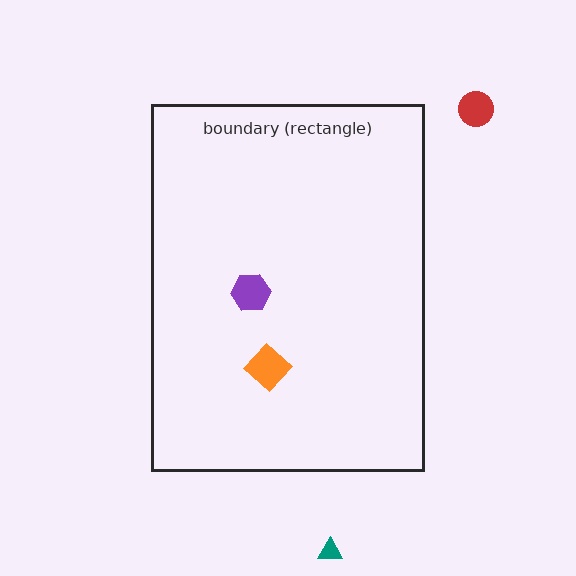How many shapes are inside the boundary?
2 inside, 2 outside.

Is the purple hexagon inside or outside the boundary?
Inside.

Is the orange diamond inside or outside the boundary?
Inside.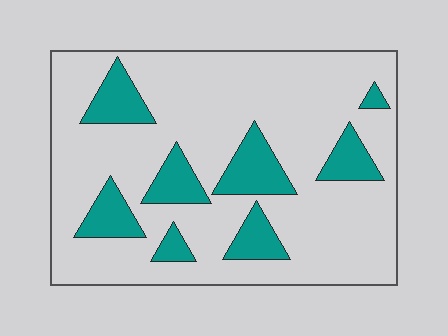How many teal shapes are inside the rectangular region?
8.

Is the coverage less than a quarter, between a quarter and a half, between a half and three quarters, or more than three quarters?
Less than a quarter.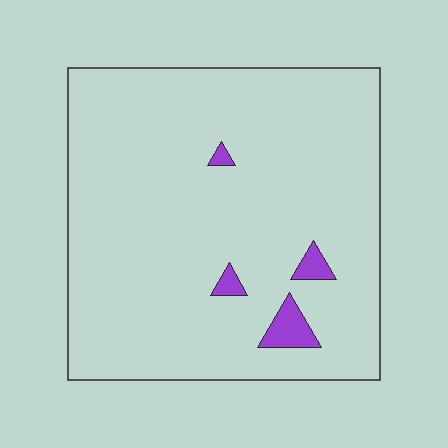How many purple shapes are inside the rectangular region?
4.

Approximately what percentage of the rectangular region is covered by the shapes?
Approximately 5%.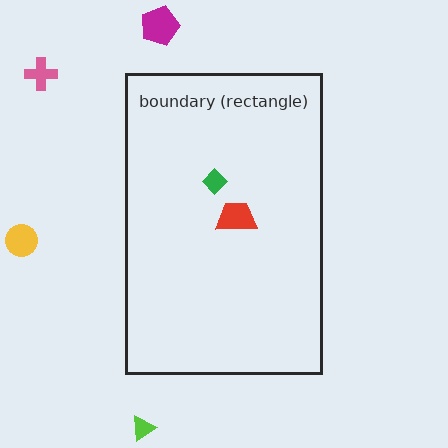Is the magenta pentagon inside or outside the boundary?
Outside.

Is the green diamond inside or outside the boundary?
Inside.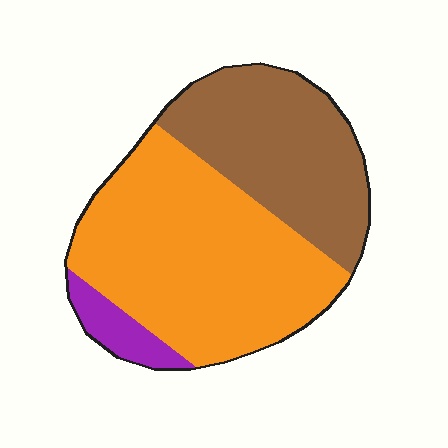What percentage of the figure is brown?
Brown covers 36% of the figure.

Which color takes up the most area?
Orange, at roughly 55%.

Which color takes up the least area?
Purple, at roughly 5%.